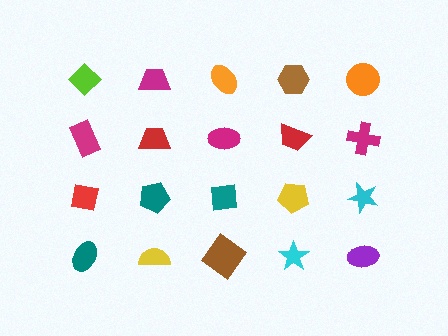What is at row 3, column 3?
A teal square.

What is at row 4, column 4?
A cyan star.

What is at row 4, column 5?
A purple ellipse.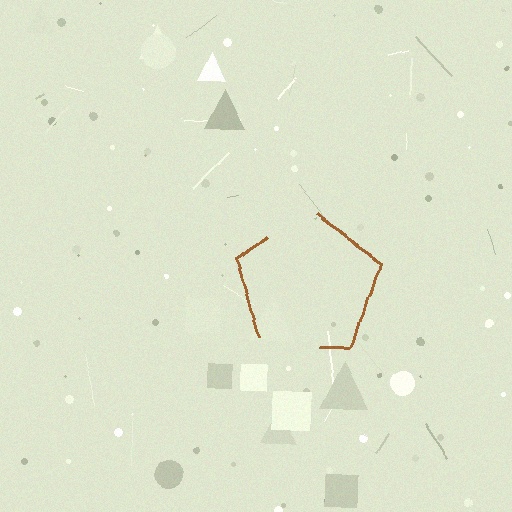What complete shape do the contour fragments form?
The contour fragments form a pentagon.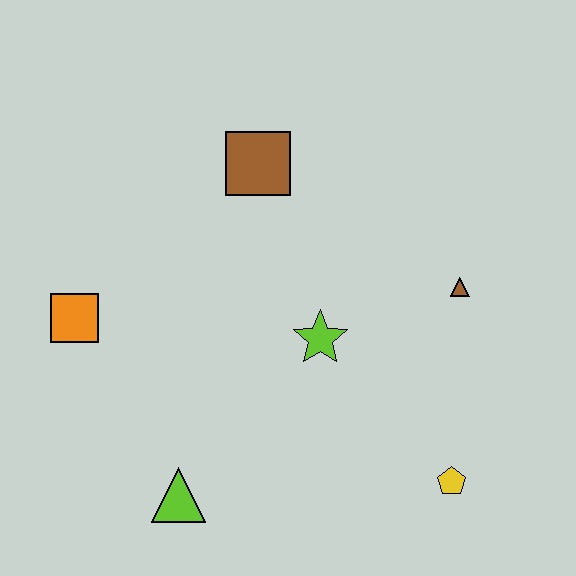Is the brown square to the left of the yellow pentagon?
Yes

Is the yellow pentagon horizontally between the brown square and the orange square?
No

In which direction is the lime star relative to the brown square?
The lime star is below the brown square.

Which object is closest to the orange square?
The lime triangle is closest to the orange square.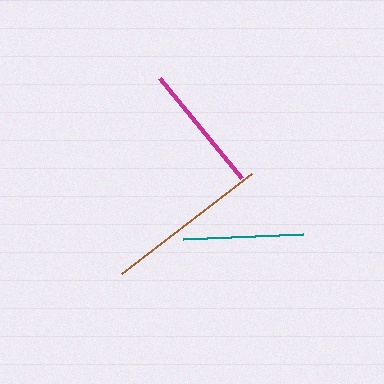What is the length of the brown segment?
The brown segment is approximately 164 pixels long.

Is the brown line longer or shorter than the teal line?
The brown line is longer than the teal line.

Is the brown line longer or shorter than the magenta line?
The brown line is longer than the magenta line.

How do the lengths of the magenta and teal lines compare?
The magenta and teal lines are approximately the same length.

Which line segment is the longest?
The brown line is the longest at approximately 164 pixels.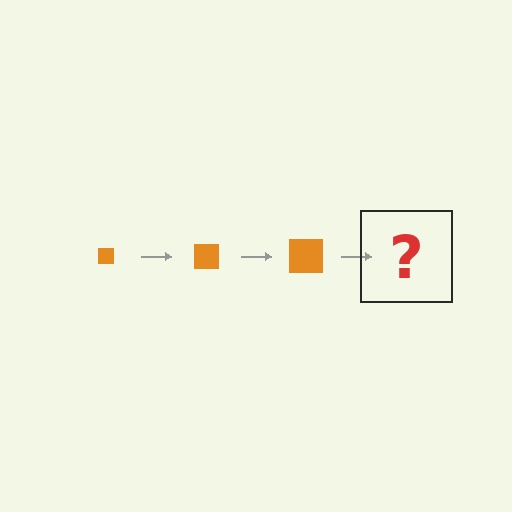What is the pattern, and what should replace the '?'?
The pattern is that the square gets progressively larger each step. The '?' should be an orange square, larger than the previous one.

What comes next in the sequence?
The next element should be an orange square, larger than the previous one.